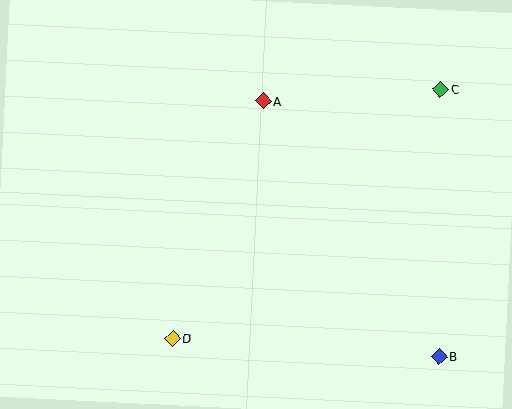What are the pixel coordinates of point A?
Point A is at (263, 101).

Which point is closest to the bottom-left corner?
Point D is closest to the bottom-left corner.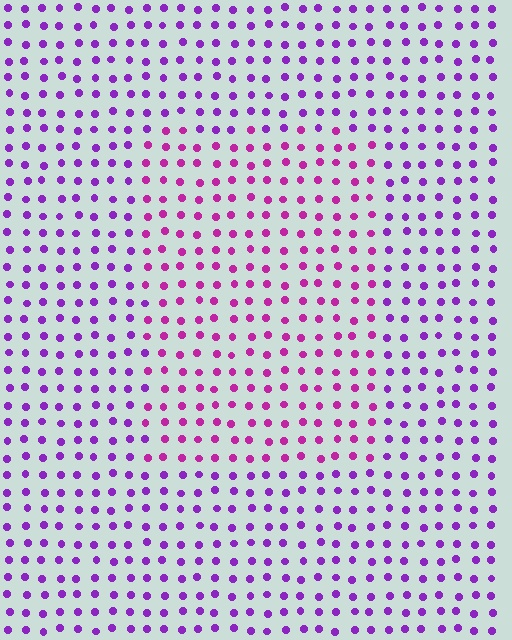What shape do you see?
I see a rectangle.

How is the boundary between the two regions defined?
The boundary is defined purely by a slight shift in hue (about 31 degrees). Spacing, size, and orientation are identical on both sides.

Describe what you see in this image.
The image is filled with small purple elements in a uniform arrangement. A rectangle-shaped region is visible where the elements are tinted to a slightly different hue, forming a subtle color boundary.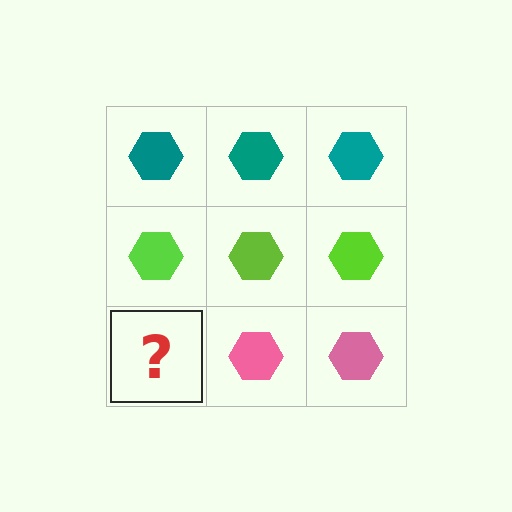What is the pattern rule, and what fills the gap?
The rule is that each row has a consistent color. The gap should be filled with a pink hexagon.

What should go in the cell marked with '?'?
The missing cell should contain a pink hexagon.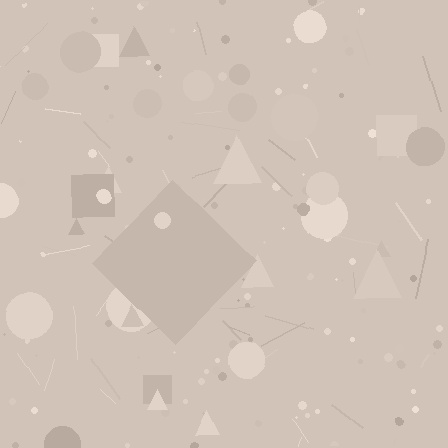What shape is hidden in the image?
A diamond is hidden in the image.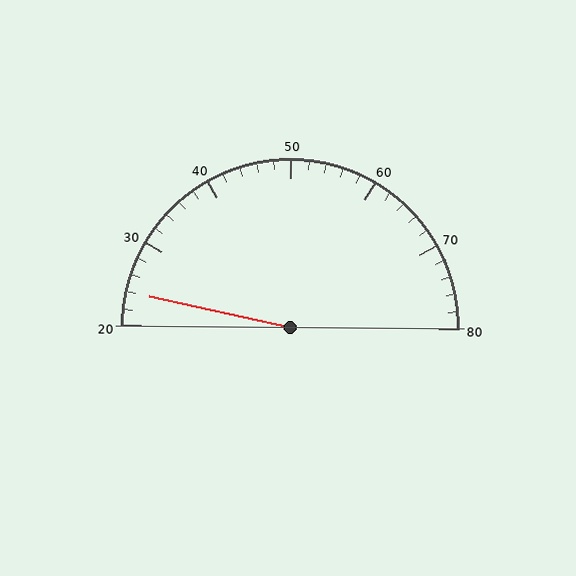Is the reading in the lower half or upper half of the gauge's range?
The reading is in the lower half of the range (20 to 80).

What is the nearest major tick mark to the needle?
The nearest major tick mark is 20.